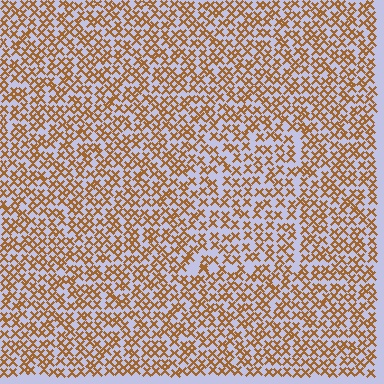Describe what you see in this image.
The image contains small brown elements arranged at two different densities. A rectangle-shaped region is visible where the elements are less densely packed than the surrounding area.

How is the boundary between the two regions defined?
The boundary is defined by a change in element density (approximately 1.4x ratio). All elements are the same color, size, and shape.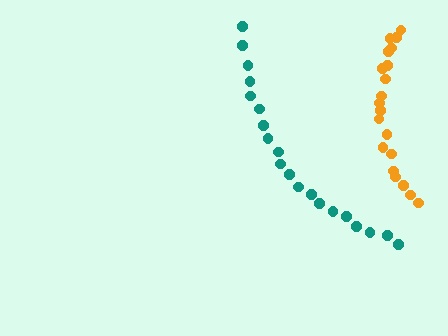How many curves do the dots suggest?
There are 2 distinct paths.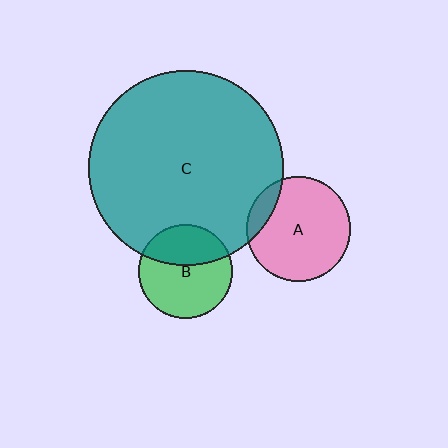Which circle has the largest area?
Circle C (teal).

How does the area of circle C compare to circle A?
Approximately 3.5 times.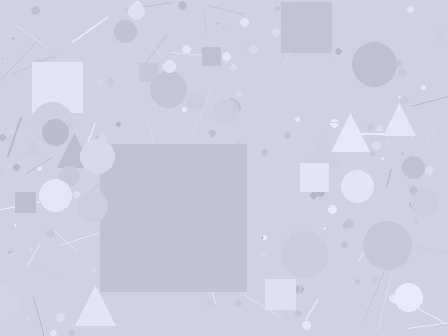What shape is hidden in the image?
A square is hidden in the image.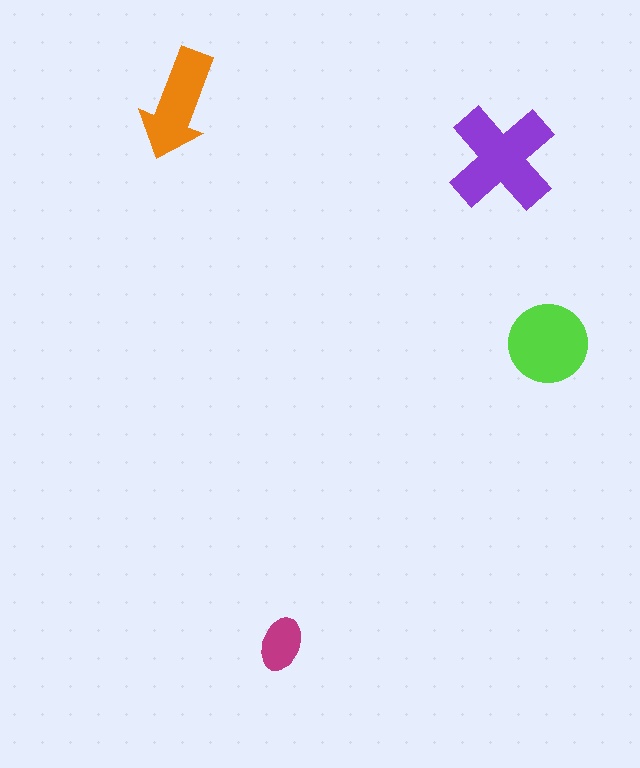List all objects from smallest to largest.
The magenta ellipse, the orange arrow, the lime circle, the purple cross.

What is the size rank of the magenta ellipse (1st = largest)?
4th.